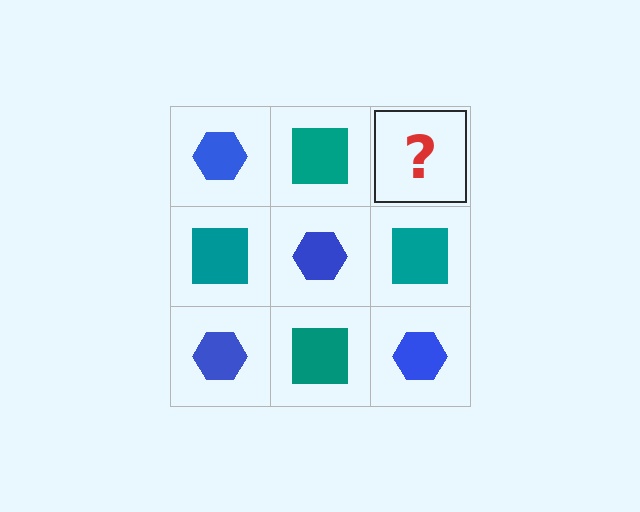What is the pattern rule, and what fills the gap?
The rule is that it alternates blue hexagon and teal square in a checkerboard pattern. The gap should be filled with a blue hexagon.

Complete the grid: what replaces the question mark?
The question mark should be replaced with a blue hexagon.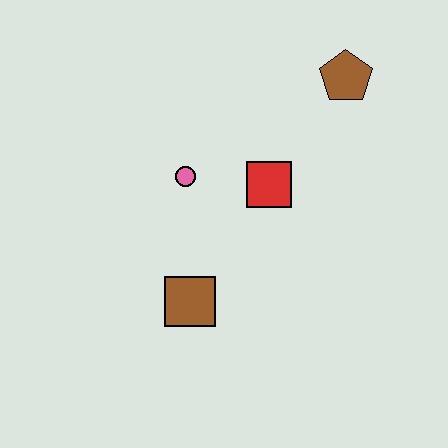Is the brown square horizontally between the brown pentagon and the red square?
No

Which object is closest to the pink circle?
The red square is closest to the pink circle.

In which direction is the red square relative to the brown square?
The red square is above the brown square.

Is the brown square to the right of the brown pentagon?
No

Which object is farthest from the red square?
The brown square is farthest from the red square.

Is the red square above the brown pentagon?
No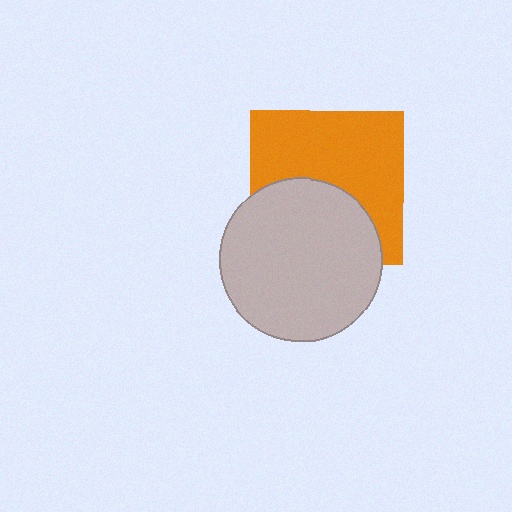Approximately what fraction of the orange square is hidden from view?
Roughly 41% of the orange square is hidden behind the light gray circle.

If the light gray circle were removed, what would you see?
You would see the complete orange square.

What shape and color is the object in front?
The object in front is a light gray circle.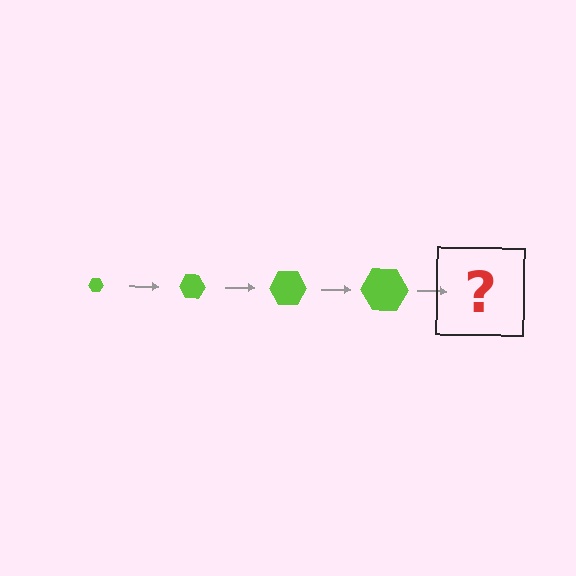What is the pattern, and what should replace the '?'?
The pattern is that the hexagon gets progressively larger each step. The '?' should be a lime hexagon, larger than the previous one.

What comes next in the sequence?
The next element should be a lime hexagon, larger than the previous one.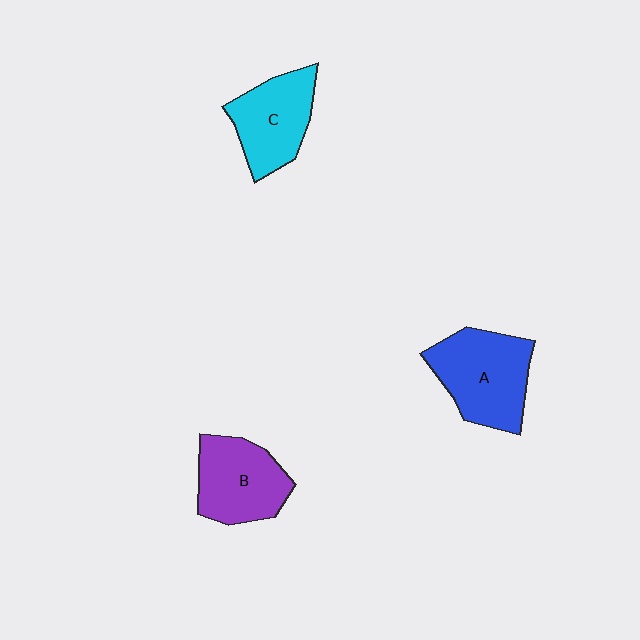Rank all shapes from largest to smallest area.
From largest to smallest: A (blue), B (purple), C (cyan).